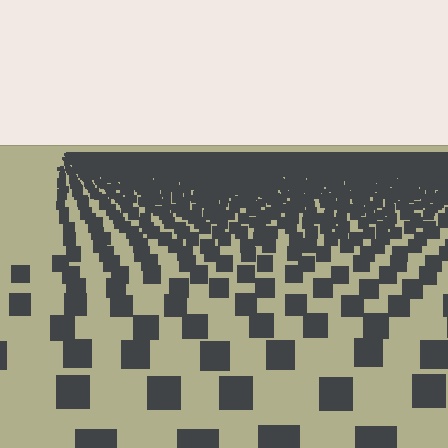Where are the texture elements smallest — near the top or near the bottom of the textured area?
Near the top.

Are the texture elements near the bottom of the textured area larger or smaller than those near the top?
Larger. Near the bottom, elements are closer to the viewer and appear at a bigger on-screen size.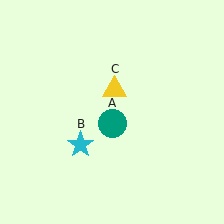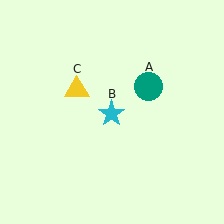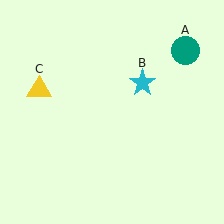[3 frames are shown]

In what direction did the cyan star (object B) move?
The cyan star (object B) moved up and to the right.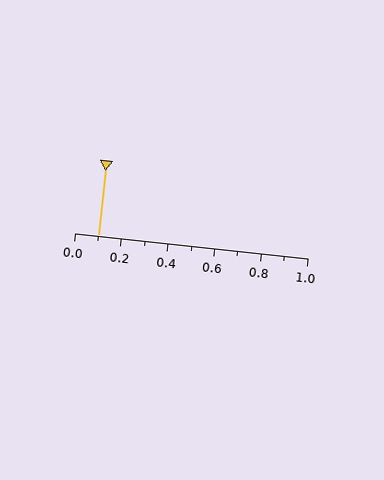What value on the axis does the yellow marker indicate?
The marker indicates approximately 0.1.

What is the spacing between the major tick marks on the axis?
The major ticks are spaced 0.2 apart.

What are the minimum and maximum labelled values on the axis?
The axis runs from 0.0 to 1.0.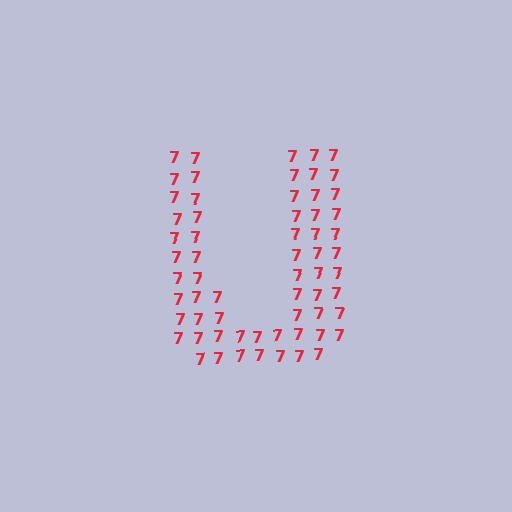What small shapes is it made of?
It is made of small digit 7's.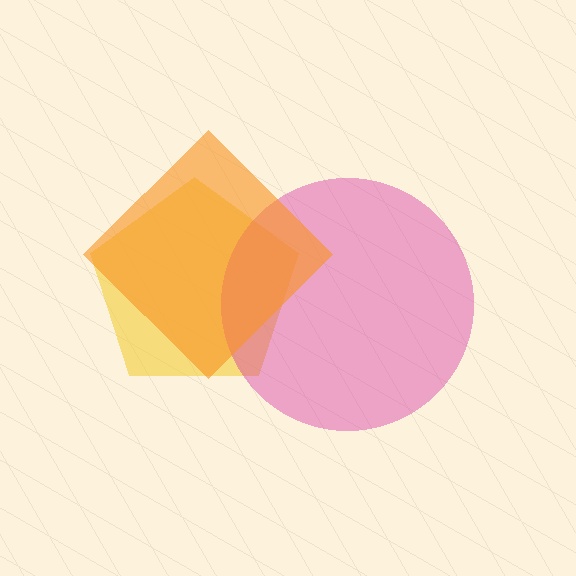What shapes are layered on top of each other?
The layered shapes are: a yellow pentagon, a magenta circle, an orange diamond.